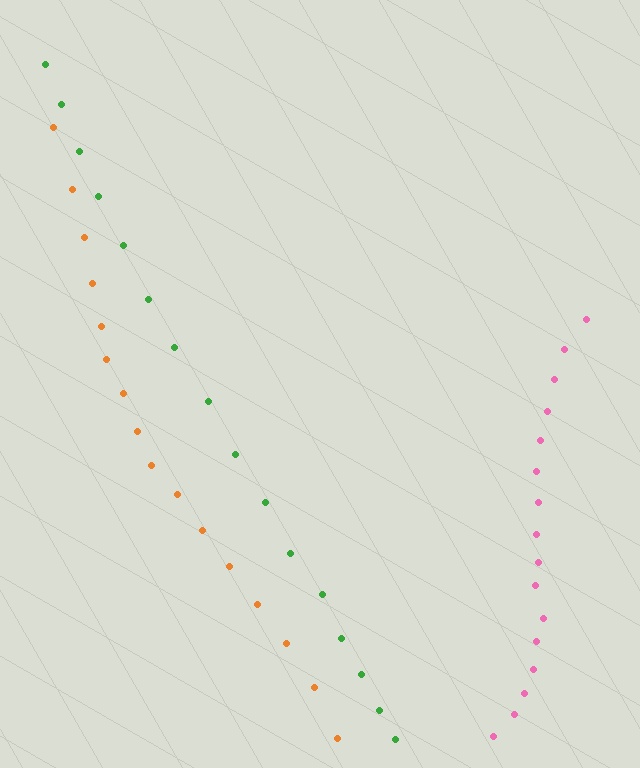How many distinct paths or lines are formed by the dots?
There are 3 distinct paths.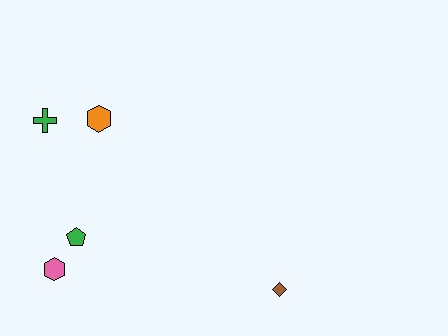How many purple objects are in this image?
There are no purple objects.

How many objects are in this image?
There are 5 objects.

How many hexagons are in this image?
There are 2 hexagons.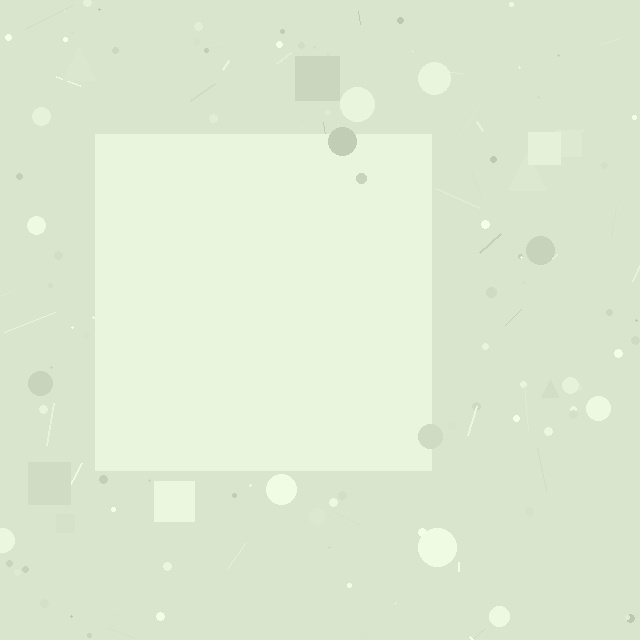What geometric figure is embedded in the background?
A square is embedded in the background.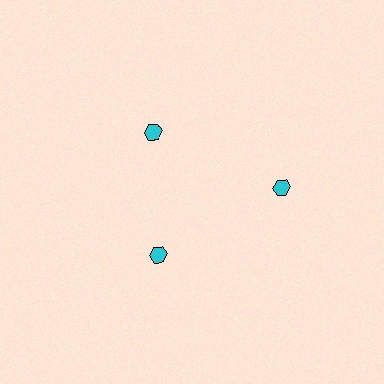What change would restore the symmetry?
The symmetry would be restored by moving it inward, back onto the ring so that all 3 hexagons sit at equal angles and equal distance from the center.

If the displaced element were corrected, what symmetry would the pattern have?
It would have 3-fold rotational symmetry — the pattern would map onto itself every 120 degrees.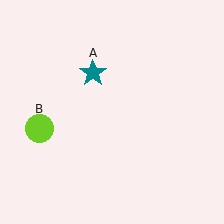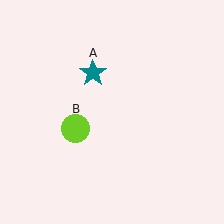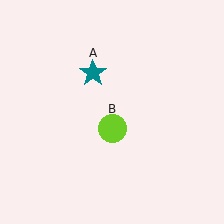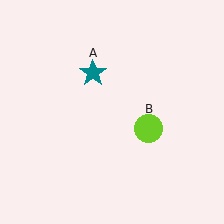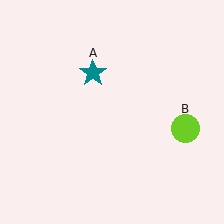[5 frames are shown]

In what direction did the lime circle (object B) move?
The lime circle (object B) moved right.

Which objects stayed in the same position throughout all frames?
Teal star (object A) remained stationary.